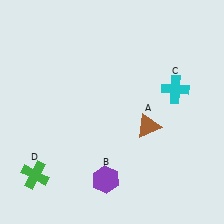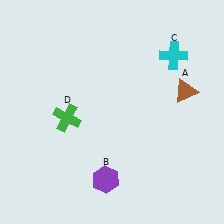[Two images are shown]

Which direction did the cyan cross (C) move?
The cyan cross (C) moved up.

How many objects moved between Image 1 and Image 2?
3 objects moved between the two images.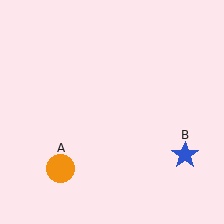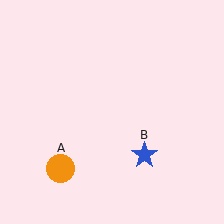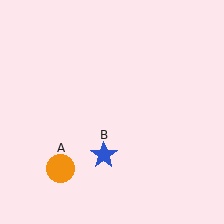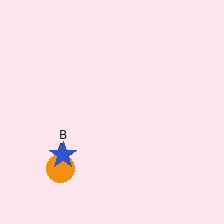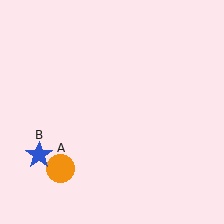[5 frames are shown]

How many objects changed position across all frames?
1 object changed position: blue star (object B).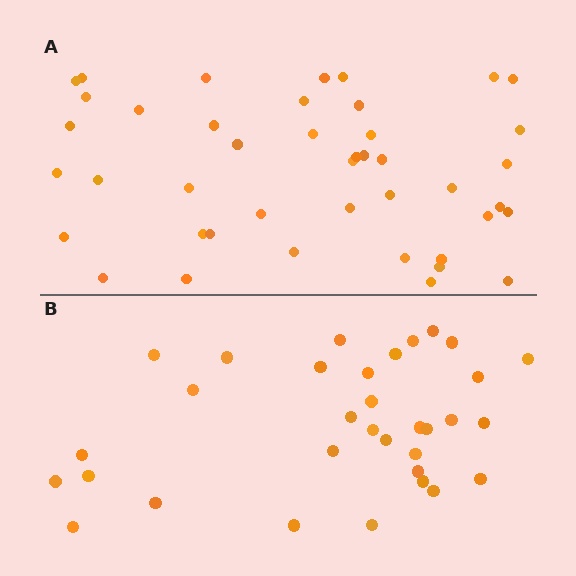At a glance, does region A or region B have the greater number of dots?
Region A (the top region) has more dots.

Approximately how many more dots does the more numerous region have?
Region A has roughly 10 or so more dots than region B.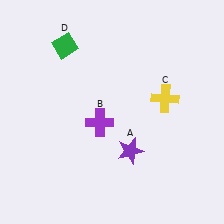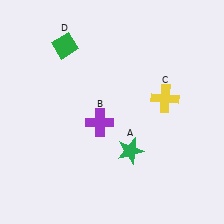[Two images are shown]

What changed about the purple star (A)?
In Image 1, A is purple. In Image 2, it changed to green.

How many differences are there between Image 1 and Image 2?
There is 1 difference between the two images.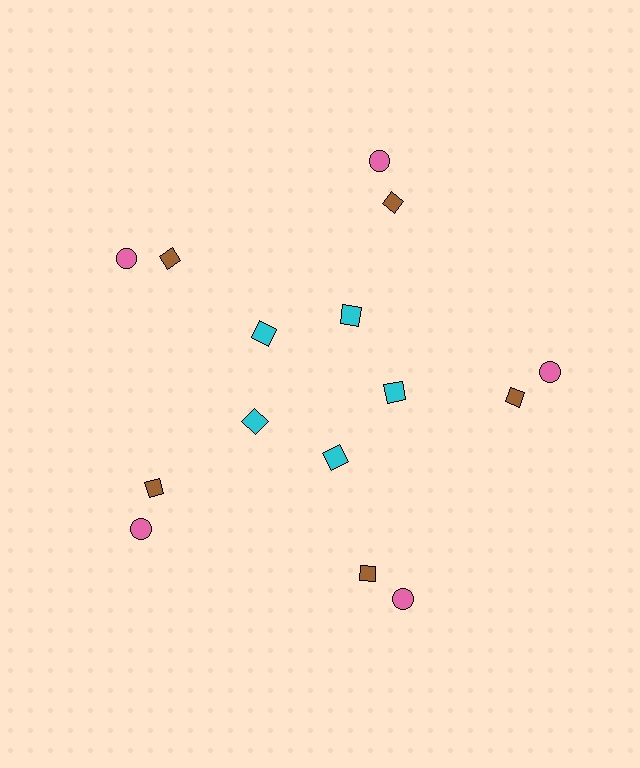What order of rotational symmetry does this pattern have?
This pattern has 5-fold rotational symmetry.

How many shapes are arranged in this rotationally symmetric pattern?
There are 15 shapes, arranged in 5 groups of 3.